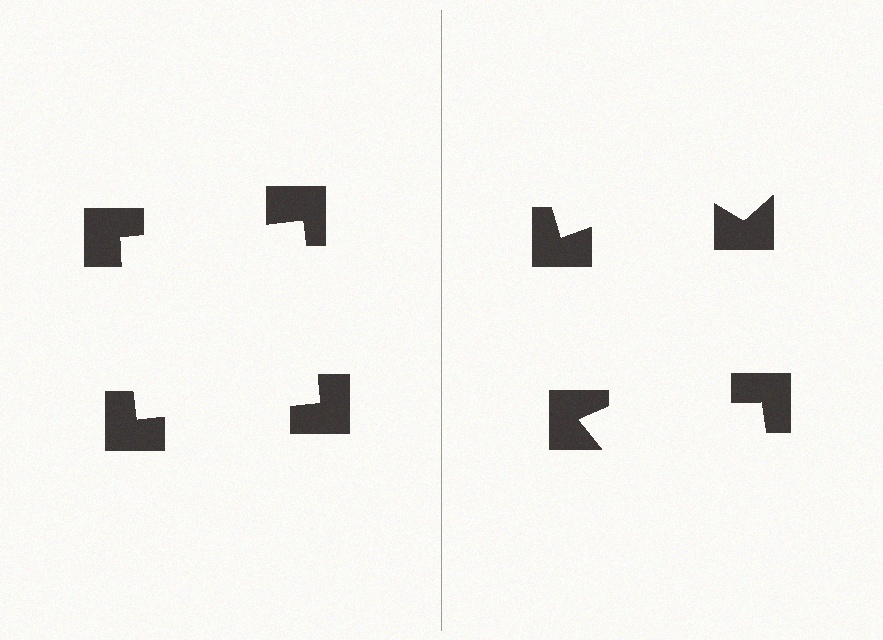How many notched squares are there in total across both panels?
8 — 4 on each side.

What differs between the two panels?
The notched squares are positioned identically on both sides; only the wedge orientations differ. On the left they align to a square; on the right they are misaligned.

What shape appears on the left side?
An illusory square.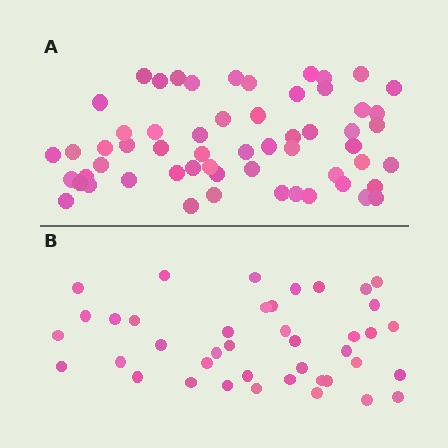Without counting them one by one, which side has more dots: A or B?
Region A (the top region) has more dots.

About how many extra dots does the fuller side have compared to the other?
Region A has approximately 15 more dots than region B.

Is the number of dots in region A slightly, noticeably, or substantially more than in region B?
Region A has noticeably more, but not dramatically so. The ratio is roughly 1.4 to 1.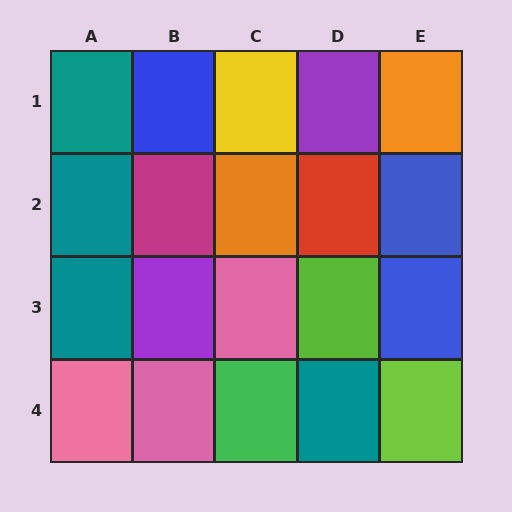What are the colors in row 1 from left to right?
Teal, blue, yellow, purple, orange.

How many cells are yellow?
1 cell is yellow.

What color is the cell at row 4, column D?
Teal.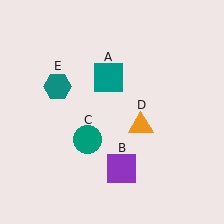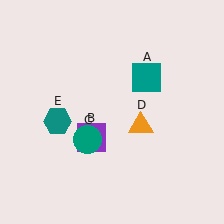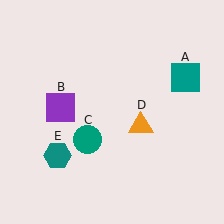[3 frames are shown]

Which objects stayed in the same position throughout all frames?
Teal circle (object C) and orange triangle (object D) remained stationary.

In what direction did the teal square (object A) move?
The teal square (object A) moved right.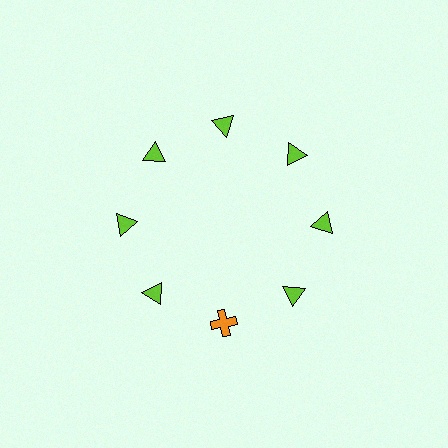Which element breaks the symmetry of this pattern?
The orange cross at roughly the 6 o'clock position breaks the symmetry. All other shapes are lime triangles.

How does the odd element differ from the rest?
It differs in both color (orange instead of lime) and shape (cross instead of triangle).